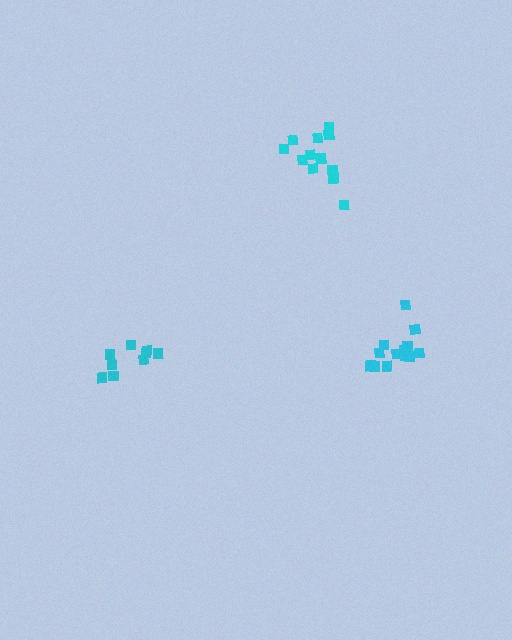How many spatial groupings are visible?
There are 3 spatial groupings.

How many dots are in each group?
Group 1: 13 dots, Group 2: 9 dots, Group 3: 12 dots (34 total).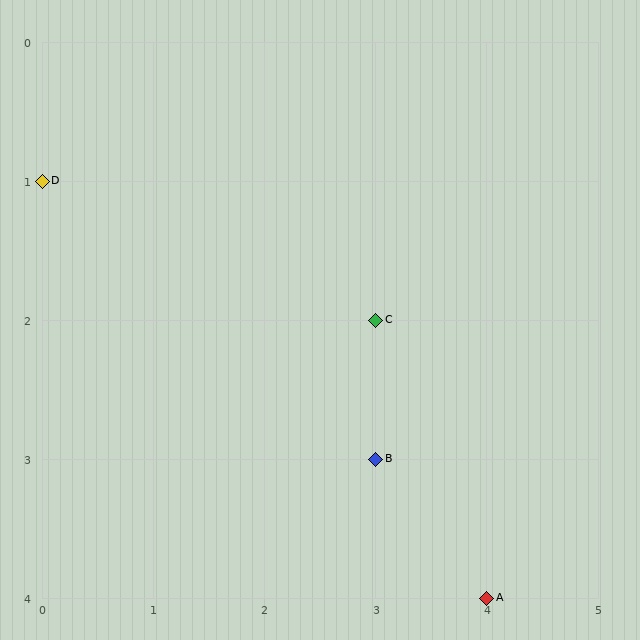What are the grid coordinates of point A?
Point A is at grid coordinates (4, 4).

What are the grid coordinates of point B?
Point B is at grid coordinates (3, 3).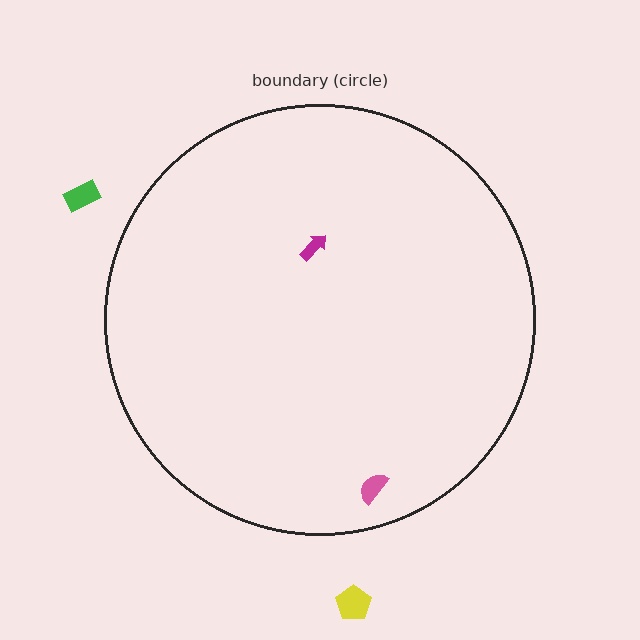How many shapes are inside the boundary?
2 inside, 2 outside.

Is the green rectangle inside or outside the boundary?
Outside.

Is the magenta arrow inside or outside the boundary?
Inside.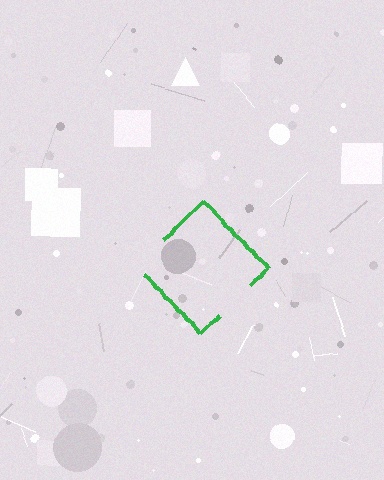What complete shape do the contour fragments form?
The contour fragments form a diamond.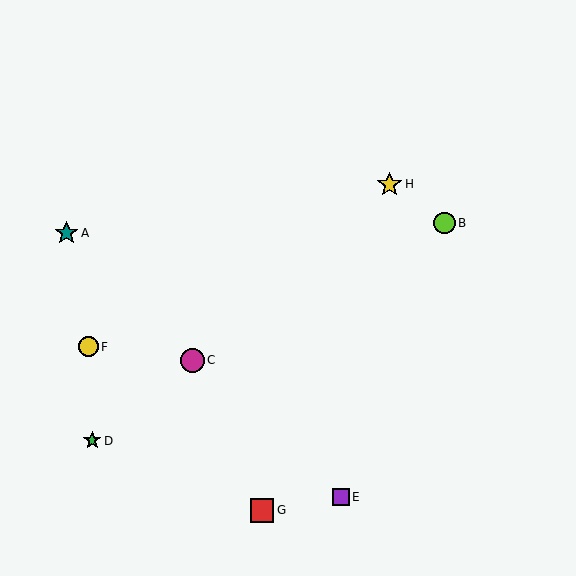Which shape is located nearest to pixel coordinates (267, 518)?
The red square (labeled G) at (262, 510) is nearest to that location.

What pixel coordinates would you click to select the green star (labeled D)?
Click at (92, 441) to select the green star D.